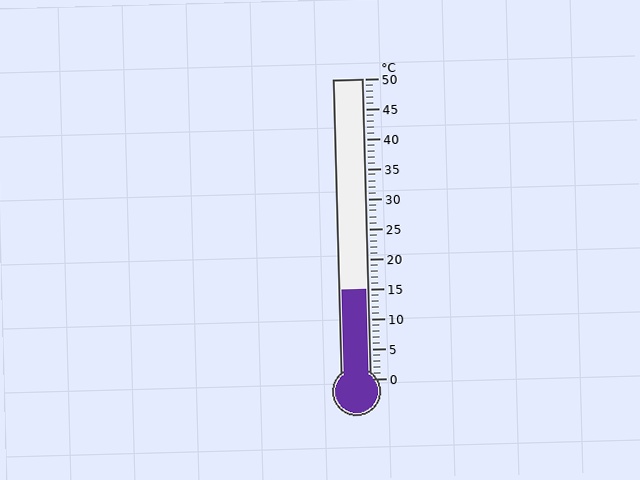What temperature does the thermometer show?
The thermometer shows approximately 15°C.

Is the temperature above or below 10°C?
The temperature is above 10°C.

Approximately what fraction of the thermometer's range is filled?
The thermometer is filled to approximately 30% of its range.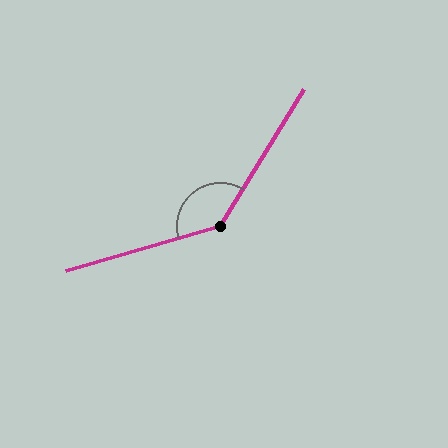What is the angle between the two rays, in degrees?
Approximately 138 degrees.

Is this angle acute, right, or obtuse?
It is obtuse.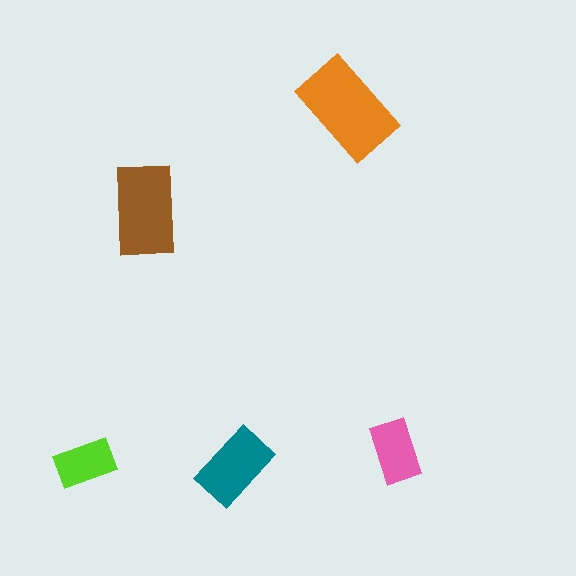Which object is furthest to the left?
The lime rectangle is leftmost.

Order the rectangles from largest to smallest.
the orange one, the brown one, the teal one, the pink one, the lime one.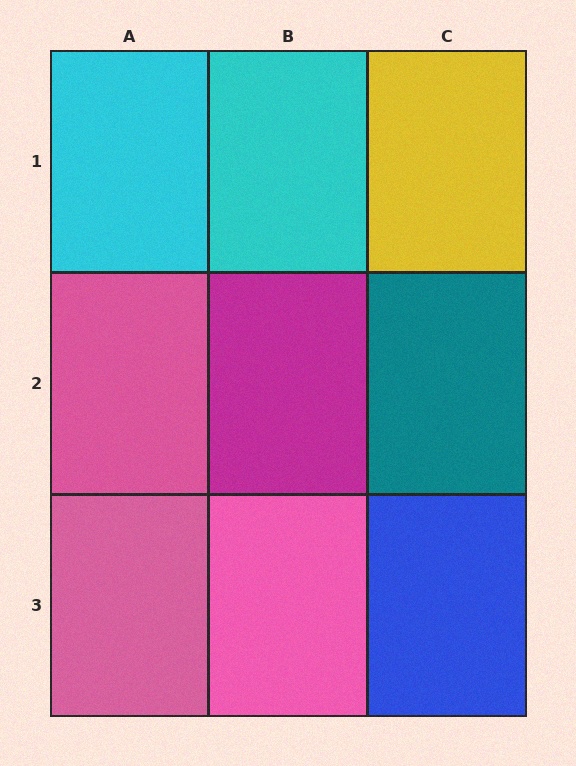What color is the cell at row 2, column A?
Pink.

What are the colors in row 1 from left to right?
Cyan, cyan, yellow.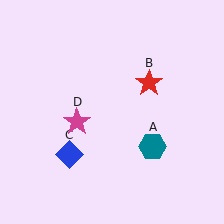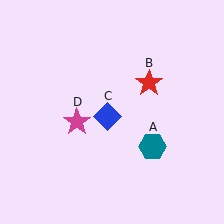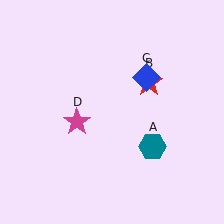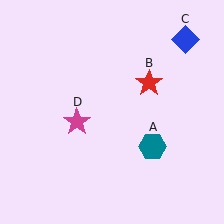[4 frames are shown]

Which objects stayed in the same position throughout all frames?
Teal hexagon (object A) and red star (object B) and magenta star (object D) remained stationary.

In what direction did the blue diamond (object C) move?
The blue diamond (object C) moved up and to the right.